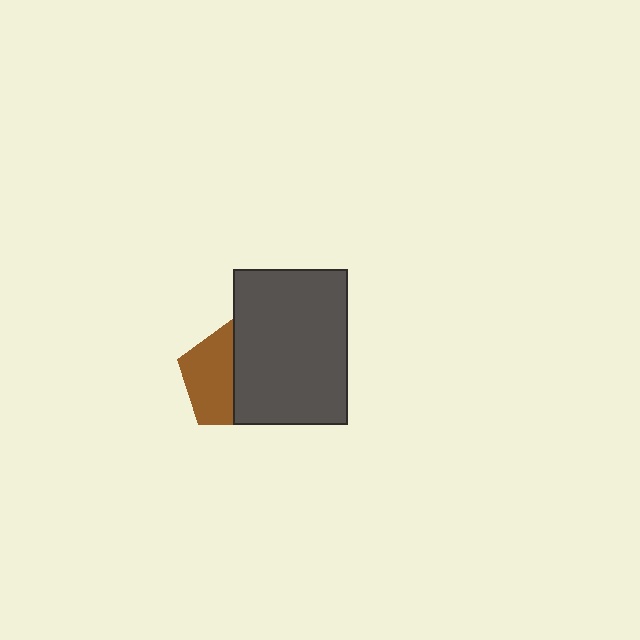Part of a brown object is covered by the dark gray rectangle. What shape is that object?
It is a pentagon.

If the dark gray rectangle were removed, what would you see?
You would see the complete brown pentagon.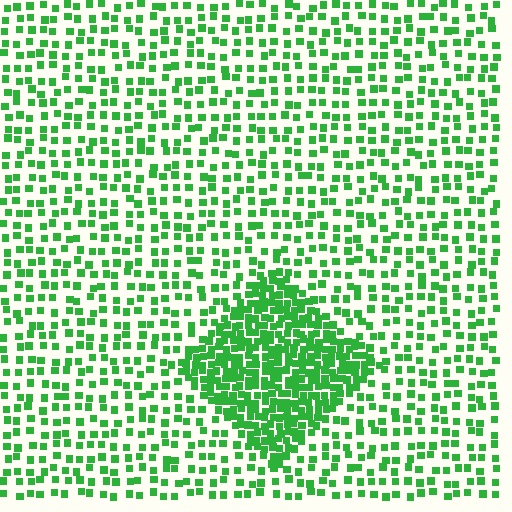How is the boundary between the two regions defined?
The boundary is defined by a change in element density (approximately 2.5x ratio). All elements are the same color, size, and shape.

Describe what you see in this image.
The image contains small green elements arranged at two different densities. A diamond-shaped region is visible where the elements are more densely packed than the surrounding area.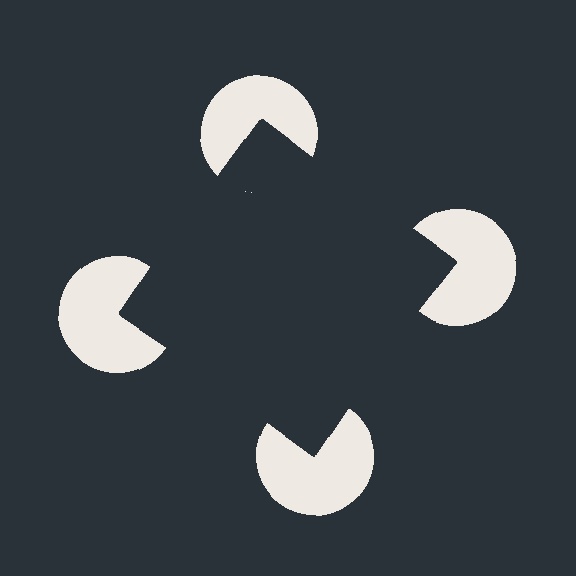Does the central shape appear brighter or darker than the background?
It typically appears slightly darker than the background, even though no actual brightness change is drawn.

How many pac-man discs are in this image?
There are 4 — one at each vertex of the illusory square.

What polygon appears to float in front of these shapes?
An illusory square — its edges are inferred from the aligned wedge cuts in the pac-man discs, not physically drawn.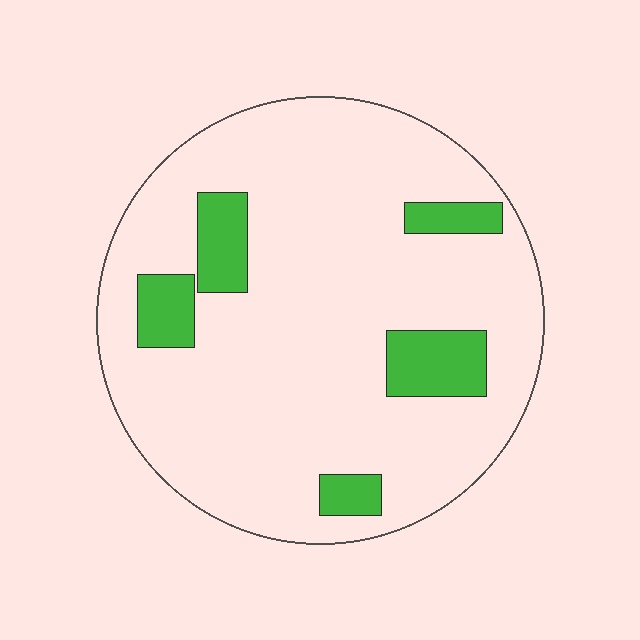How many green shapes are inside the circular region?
5.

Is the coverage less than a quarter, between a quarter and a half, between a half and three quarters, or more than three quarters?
Less than a quarter.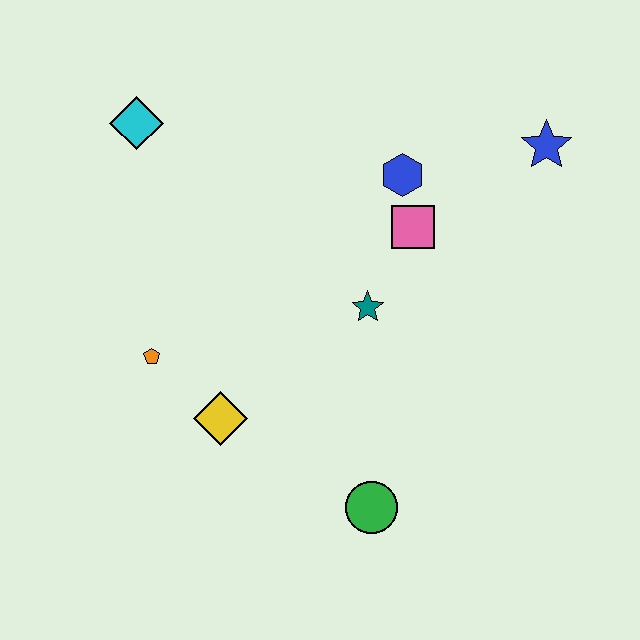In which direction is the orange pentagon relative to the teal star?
The orange pentagon is to the left of the teal star.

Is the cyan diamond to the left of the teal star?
Yes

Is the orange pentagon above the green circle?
Yes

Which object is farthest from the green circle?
The cyan diamond is farthest from the green circle.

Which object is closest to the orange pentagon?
The yellow diamond is closest to the orange pentagon.